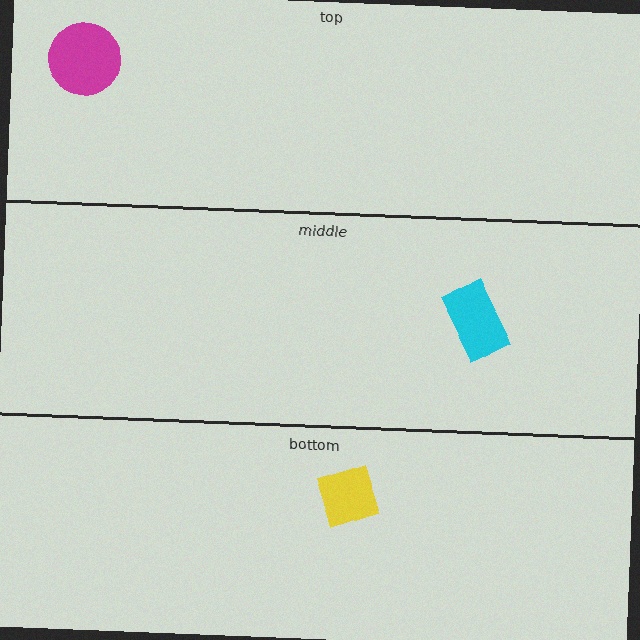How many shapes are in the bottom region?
1.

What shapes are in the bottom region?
The yellow square.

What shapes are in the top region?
The magenta circle.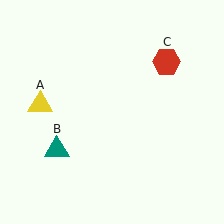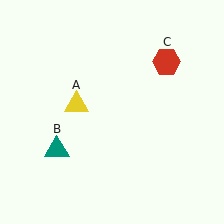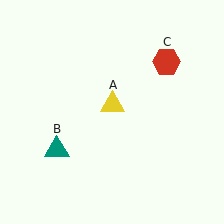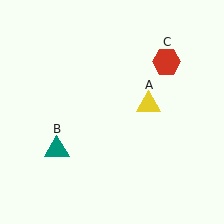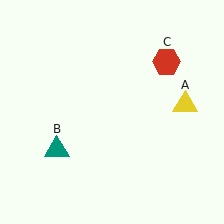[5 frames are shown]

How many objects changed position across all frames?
1 object changed position: yellow triangle (object A).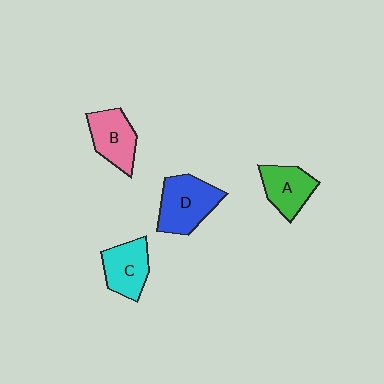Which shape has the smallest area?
Shape A (green).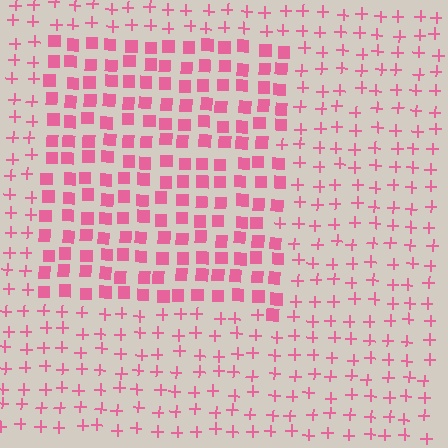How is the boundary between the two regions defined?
The boundary is defined by a change in element shape: squares inside vs. plus signs outside. All elements share the same color and spacing.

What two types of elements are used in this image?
The image uses squares inside the rectangle region and plus signs outside it.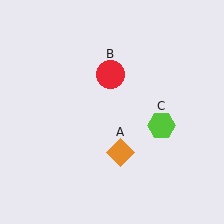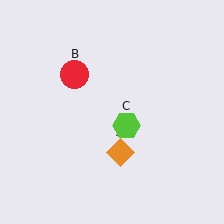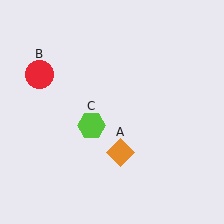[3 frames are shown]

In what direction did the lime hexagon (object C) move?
The lime hexagon (object C) moved left.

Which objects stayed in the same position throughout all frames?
Orange diamond (object A) remained stationary.